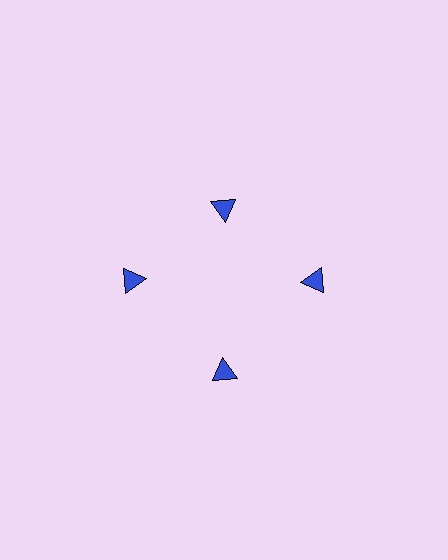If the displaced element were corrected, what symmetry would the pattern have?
It would have 4-fold rotational symmetry — the pattern would map onto itself every 90 degrees.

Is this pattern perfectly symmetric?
No. The 4 blue triangles are arranged in a ring, but one element near the 12 o'clock position is pulled inward toward the center, breaking the 4-fold rotational symmetry.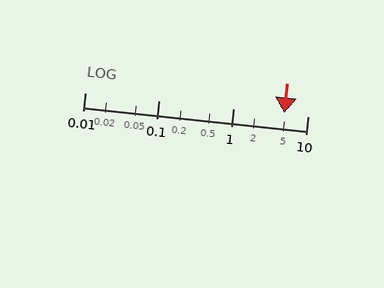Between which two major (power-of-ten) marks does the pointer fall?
The pointer is between 1 and 10.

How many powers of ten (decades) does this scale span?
The scale spans 3 decades, from 0.01 to 10.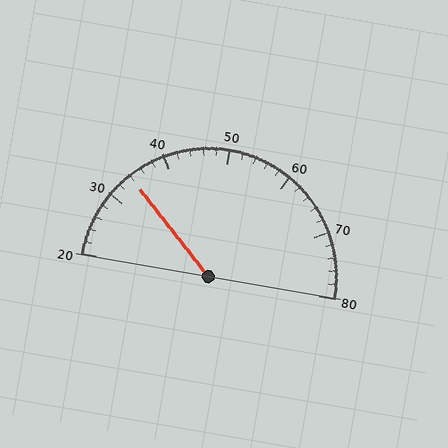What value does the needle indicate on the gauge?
The needle indicates approximately 34.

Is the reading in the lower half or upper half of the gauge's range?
The reading is in the lower half of the range (20 to 80).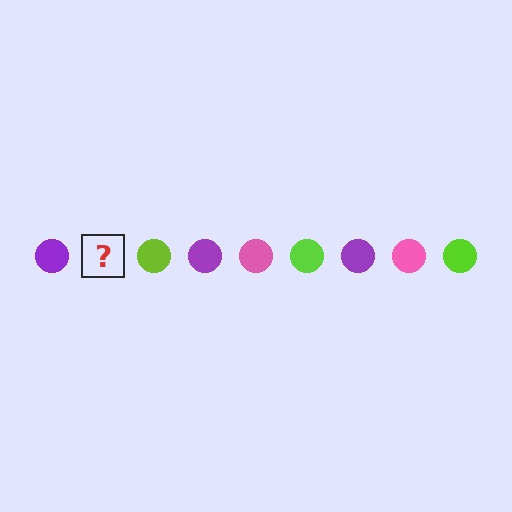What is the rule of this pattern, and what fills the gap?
The rule is that the pattern cycles through purple, pink, lime circles. The gap should be filled with a pink circle.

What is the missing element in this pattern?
The missing element is a pink circle.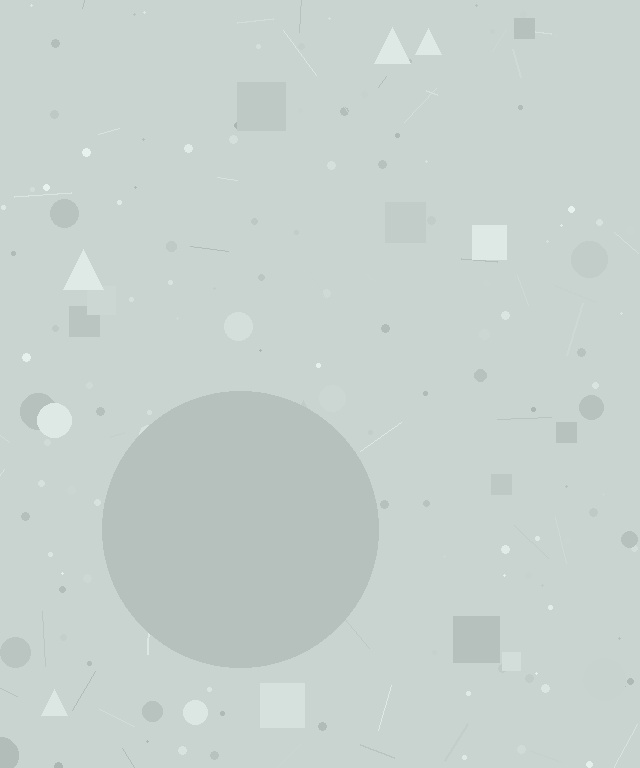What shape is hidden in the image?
A circle is hidden in the image.